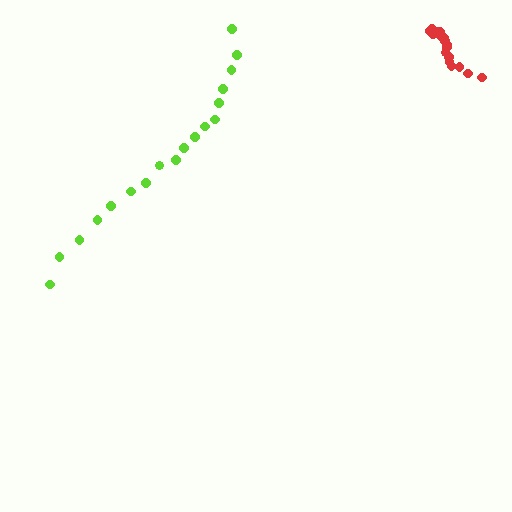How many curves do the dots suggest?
There are 2 distinct paths.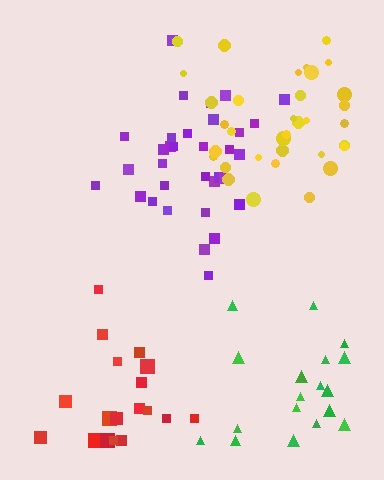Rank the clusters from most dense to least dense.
purple, yellow, red, green.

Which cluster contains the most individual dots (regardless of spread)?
Yellow (35).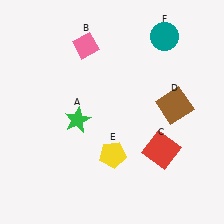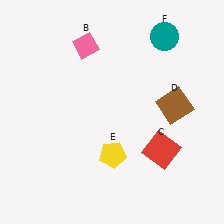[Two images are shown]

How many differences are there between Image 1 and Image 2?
There is 1 difference between the two images.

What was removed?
The green star (A) was removed in Image 2.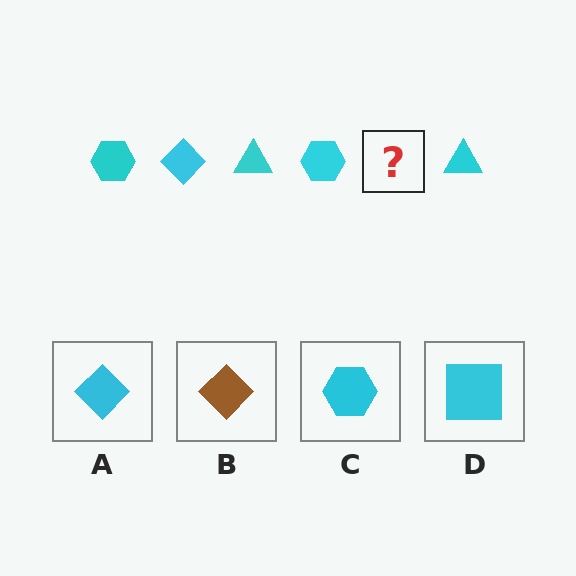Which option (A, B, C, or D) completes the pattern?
A.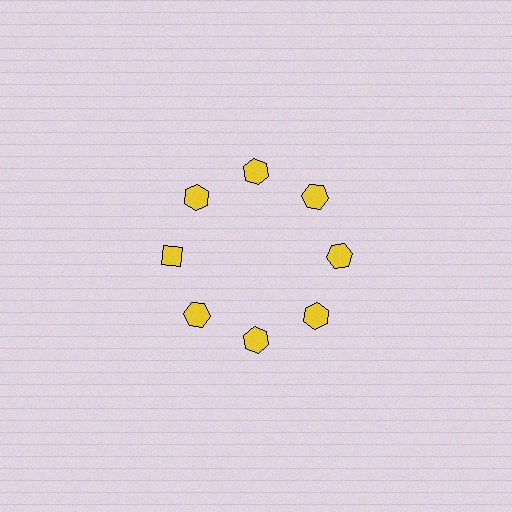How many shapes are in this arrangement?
There are 8 shapes arranged in a ring pattern.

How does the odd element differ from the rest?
It has a different shape: diamond instead of hexagon.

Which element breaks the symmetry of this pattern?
The yellow diamond at roughly the 9 o'clock position breaks the symmetry. All other shapes are yellow hexagons.